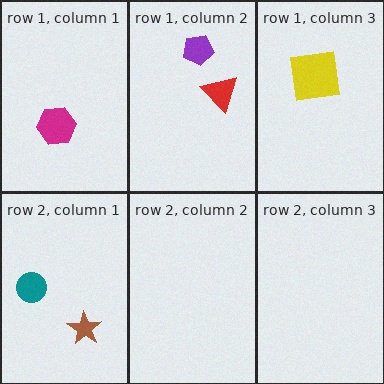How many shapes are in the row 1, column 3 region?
1.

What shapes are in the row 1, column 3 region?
The yellow square.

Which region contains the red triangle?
The row 1, column 2 region.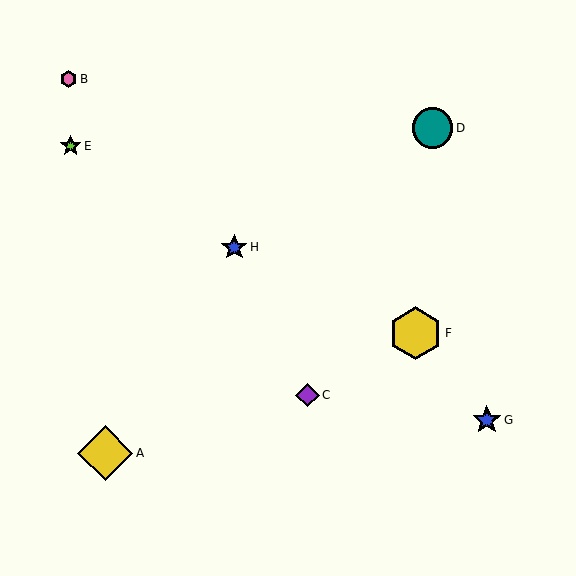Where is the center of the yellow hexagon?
The center of the yellow hexagon is at (416, 333).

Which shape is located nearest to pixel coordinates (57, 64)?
The pink hexagon (labeled B) at (68, 79) is nearest to that location.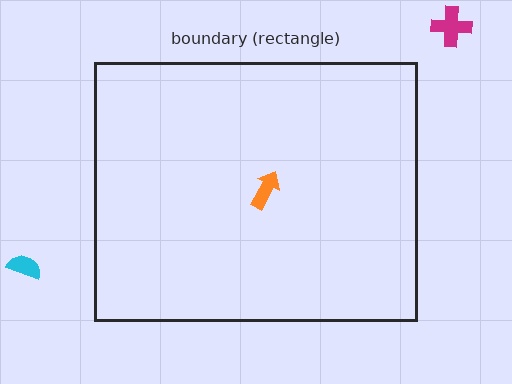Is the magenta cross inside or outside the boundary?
Outside.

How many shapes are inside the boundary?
1 inside, 2 outside.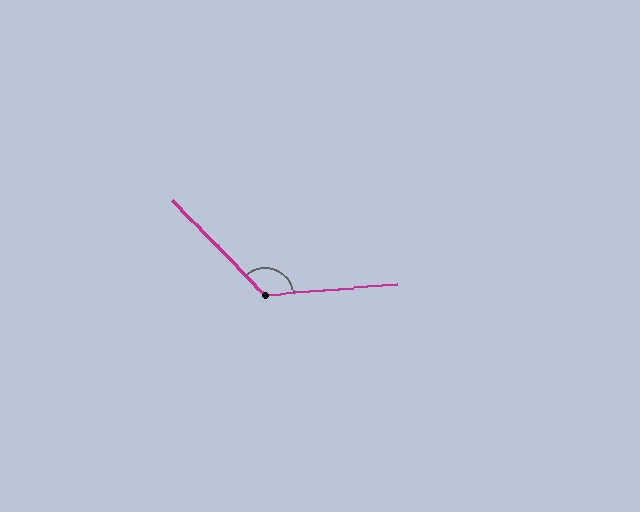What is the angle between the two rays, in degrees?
Approximately 130 degrees.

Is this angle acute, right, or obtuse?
It is obtuse.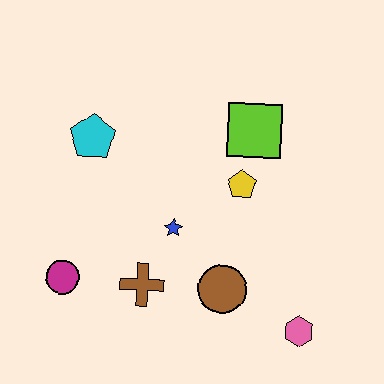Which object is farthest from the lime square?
The magenta circle is farthest from the lime square.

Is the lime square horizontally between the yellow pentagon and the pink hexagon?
Yes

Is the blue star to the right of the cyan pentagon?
Yes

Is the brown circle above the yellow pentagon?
No